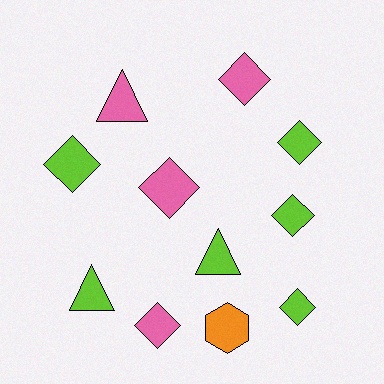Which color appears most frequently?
Lime, with 6 objects.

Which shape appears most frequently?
Diamond, with 7 objects.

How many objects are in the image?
There are 11 objects.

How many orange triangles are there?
There are no orange triangles.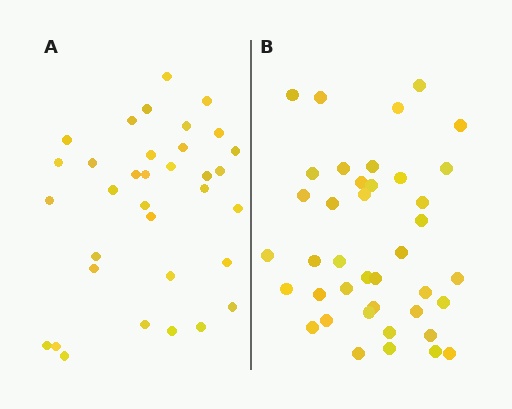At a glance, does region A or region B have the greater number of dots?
Region B (the right region) has more dots.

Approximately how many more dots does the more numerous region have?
Region B has about 6 more dots than region A.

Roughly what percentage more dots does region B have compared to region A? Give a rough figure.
About 20% more.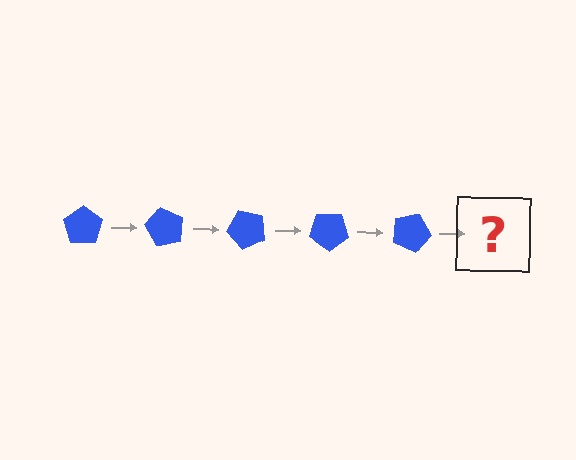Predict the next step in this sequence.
The next step is a blue pentagon rotated 300 degrees.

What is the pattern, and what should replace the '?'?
The pattern is that the pentagon rotates 60 degrees each step. The '?' should be a blue pentagon rotated 300 degrees.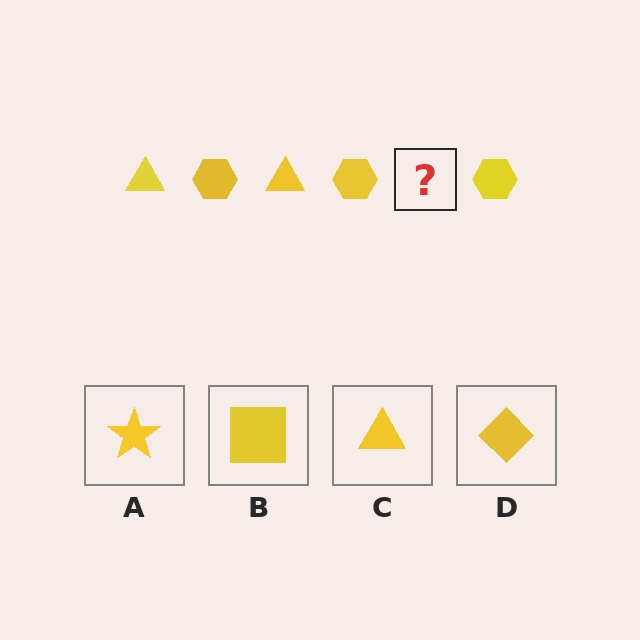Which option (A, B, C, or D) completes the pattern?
C.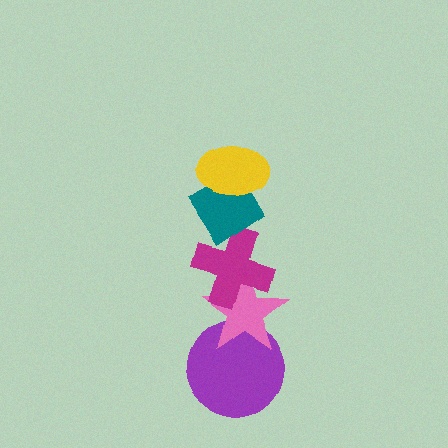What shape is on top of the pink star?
The magenta cross is on top of the pink star.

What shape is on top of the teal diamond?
The yellow ellipse is on top of the teal diamond.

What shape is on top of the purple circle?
The pink star is on top of the purple circle.